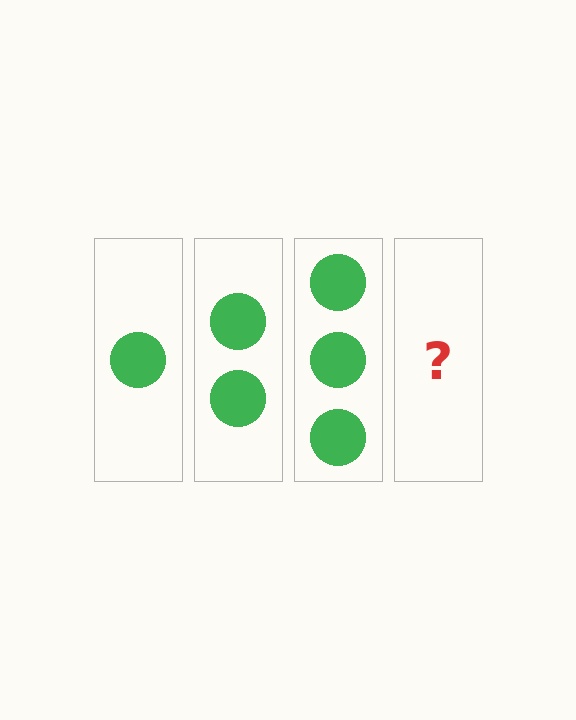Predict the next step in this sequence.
The next step is 4 circles.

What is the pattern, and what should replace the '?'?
The pattern is that each step adds one more circle. The '?' should be 4 circles.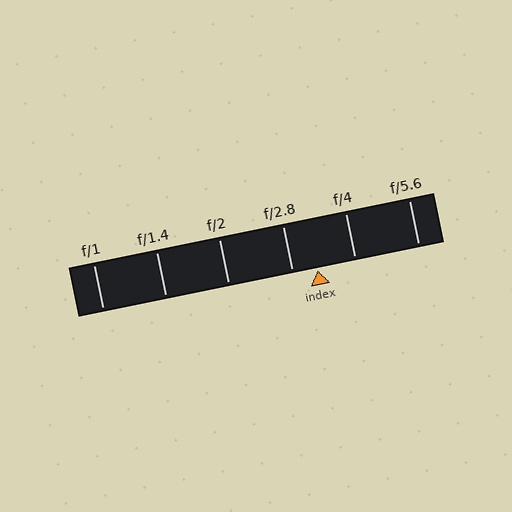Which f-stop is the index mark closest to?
The index mark is closest to f/2.8.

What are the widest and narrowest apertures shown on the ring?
The widest aperture shown is f/1 and the narrowest is f/5.6.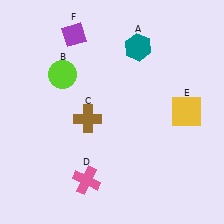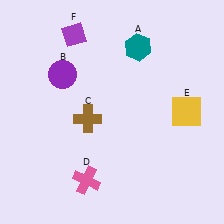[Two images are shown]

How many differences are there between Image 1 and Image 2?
There is 1 difference between the two images.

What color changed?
The circle (B) changed from lime in Image 1 to purple in Image 2.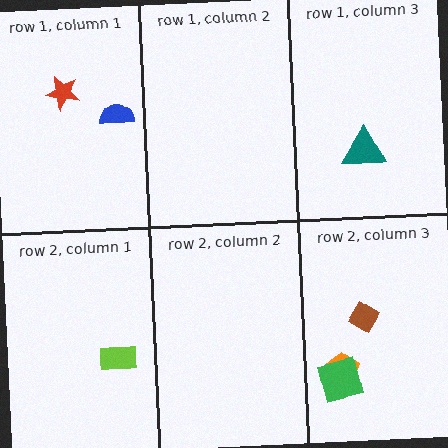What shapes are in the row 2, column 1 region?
The lime rectangle.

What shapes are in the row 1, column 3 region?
The teal triangle.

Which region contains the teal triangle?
The row 1, column 3 region.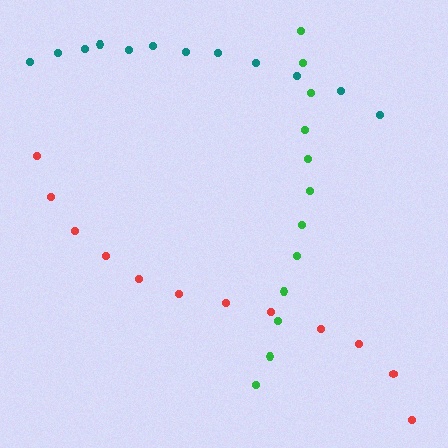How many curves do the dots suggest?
There are 3 distinct paths.